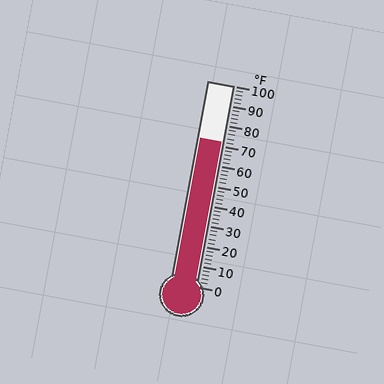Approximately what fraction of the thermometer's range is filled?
The thermometer is filled to approximately 70% of its range.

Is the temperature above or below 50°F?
The temperature is above 50°F.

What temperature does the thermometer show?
The thermometer shows approximately 72°F.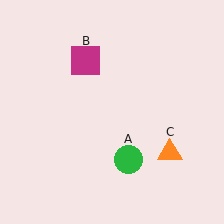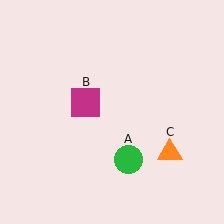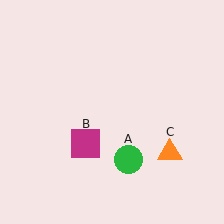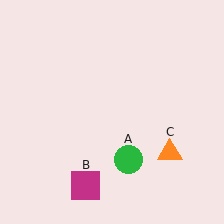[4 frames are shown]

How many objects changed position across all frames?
1 object changed position: magenta square (object B).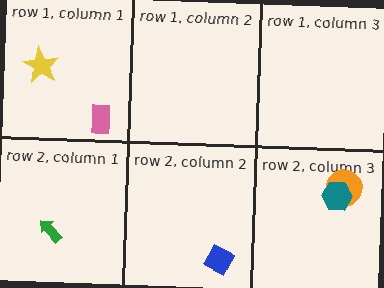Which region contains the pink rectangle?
The row 1, column 1 region.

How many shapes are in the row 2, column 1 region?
1.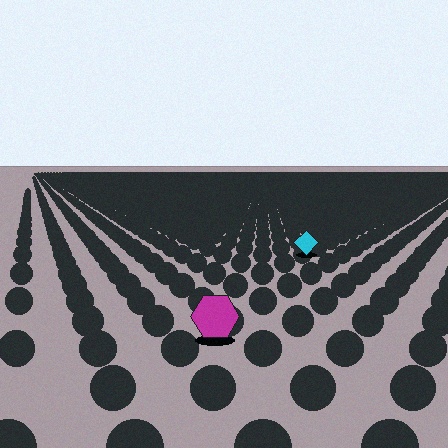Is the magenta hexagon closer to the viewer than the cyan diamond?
Yes. The magenta hexagon is closer — you can tell from the texture gradient: the ground texture is coarser near it.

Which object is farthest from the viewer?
The cyan diamond is farthest from the viewer. It appears smaller and the ground texture around it is denser.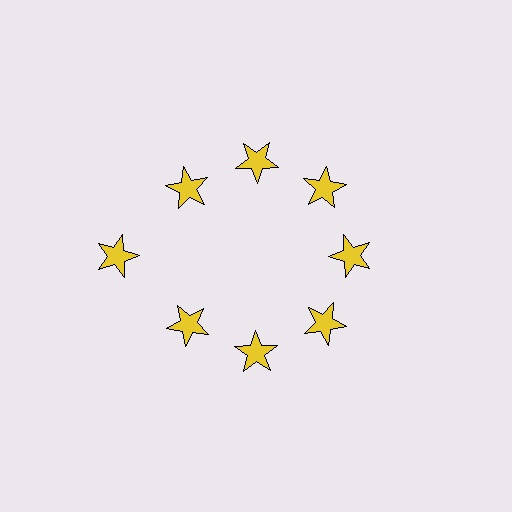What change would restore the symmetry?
The symmetry would be restored by moving it inward, back onto the ring so that all 8 stars sit at equal angles and equal distance from the center.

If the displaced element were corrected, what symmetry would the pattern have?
It would have 8-fold rotational symmetry — the pattern would map onto itself every 45 degrees.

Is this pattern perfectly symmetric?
No. The 8 yellow stars are arranged in a ring, but one element near the 9 o'clock position is pushed outward from the center, breaking the 8-fold rotational symmetry.